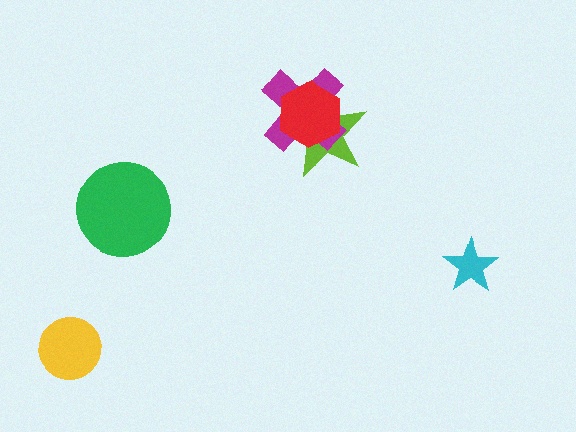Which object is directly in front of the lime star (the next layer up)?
The magenta cross is directly in front of the lime star.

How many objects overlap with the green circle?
0 objects overlap with the green circle.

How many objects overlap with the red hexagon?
2 objects overlap with the red hexagon.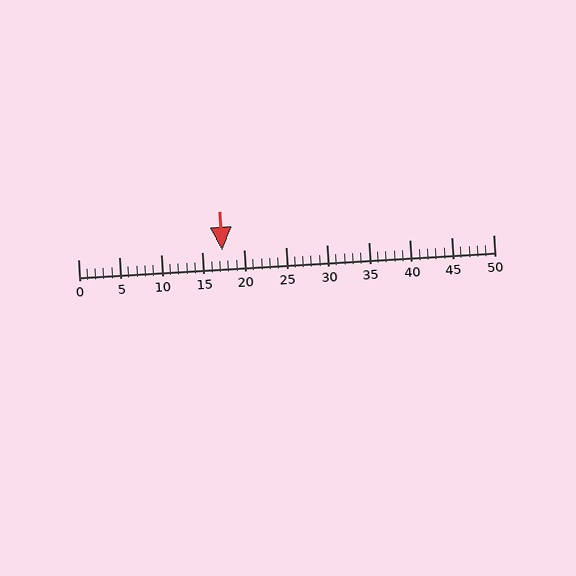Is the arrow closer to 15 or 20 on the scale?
The arrow is closer to 15.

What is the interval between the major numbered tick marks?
The major tick marks are spaced 5 units apart.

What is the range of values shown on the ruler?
The ruler shows values from 0 to 50.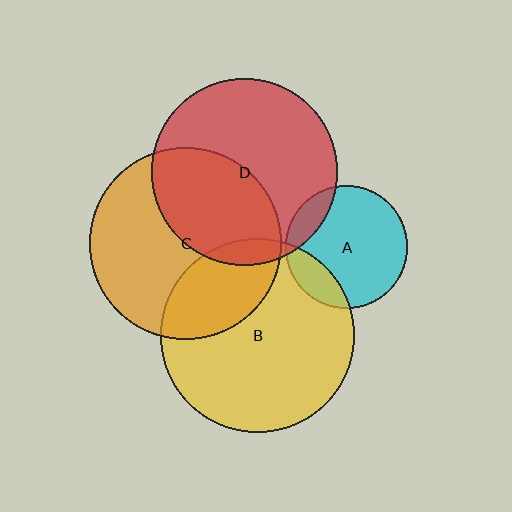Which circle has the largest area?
Circle B (yellow).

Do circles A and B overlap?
Yes.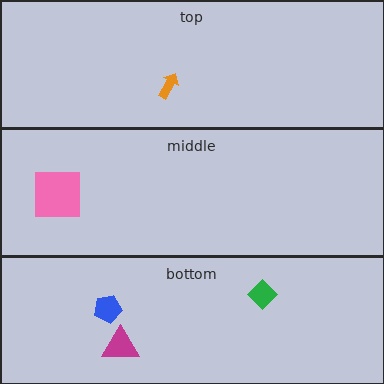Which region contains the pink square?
The middle region.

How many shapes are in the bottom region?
3.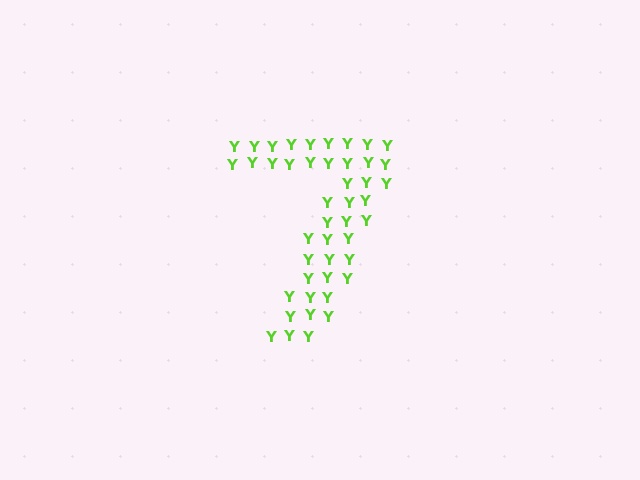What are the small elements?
The small elements are letter Y's.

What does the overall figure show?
The overall figure shows the digit 7.